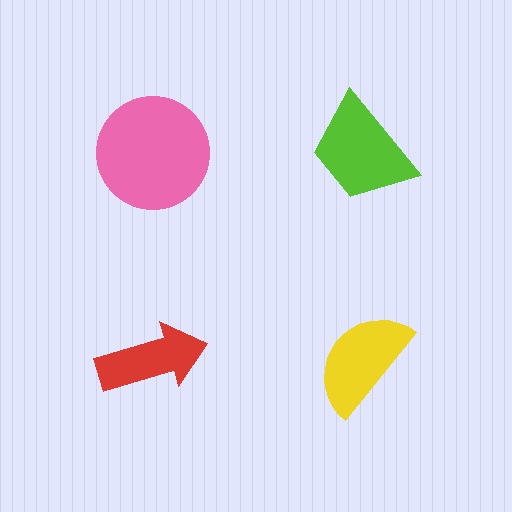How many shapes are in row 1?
2 shapes.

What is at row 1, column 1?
A pink circle.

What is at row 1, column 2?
A lime trapezoid.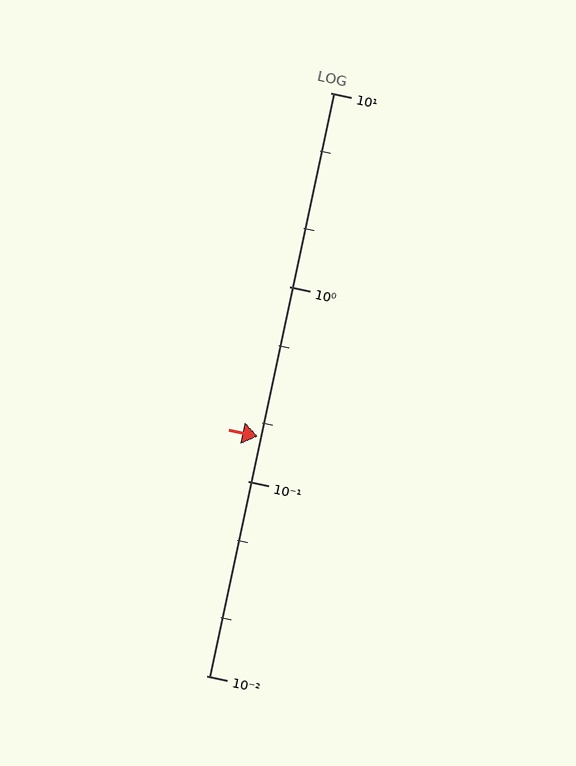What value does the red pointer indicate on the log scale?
The pointer indicates approximately 0.17.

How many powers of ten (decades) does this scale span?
The scale spans 3 decades, from 0.01 to 10.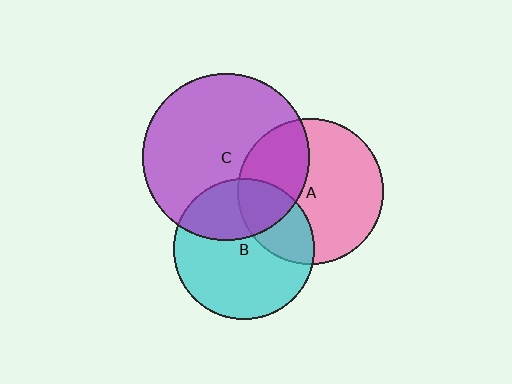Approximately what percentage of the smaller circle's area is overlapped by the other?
Approximately 35%.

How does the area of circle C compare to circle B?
Approximately 1.4 times.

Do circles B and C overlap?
Yes.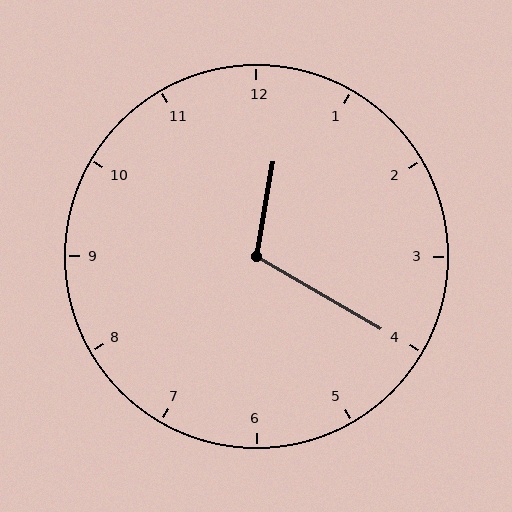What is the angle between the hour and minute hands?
Approximately 110 degrees.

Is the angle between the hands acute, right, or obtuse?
It is obtuse.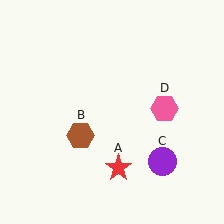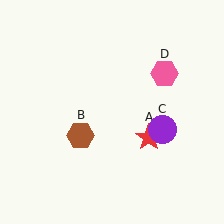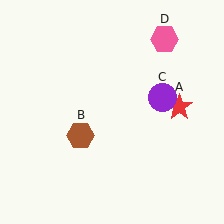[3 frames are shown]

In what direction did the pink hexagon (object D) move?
The pink hexagon (object D) moved up.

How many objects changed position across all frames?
3 objects changed position: red star (object A), purple circle (object C), pink hexagon (object D).